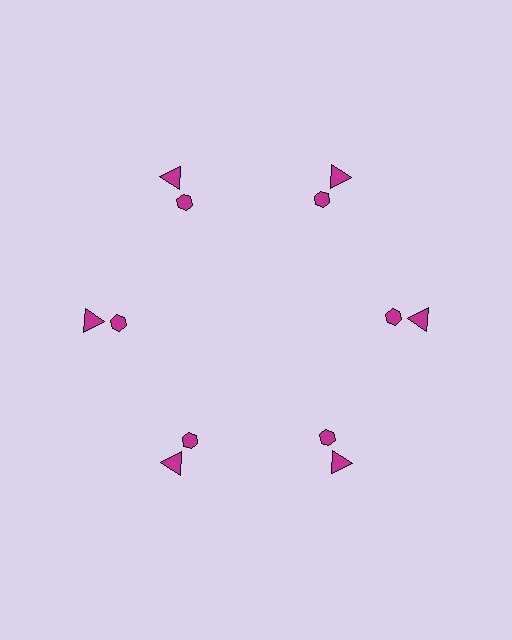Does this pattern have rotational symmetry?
Yes, this pattern has 6-fold rotational symmetry. It looks the same after rotating 60 degrees around the center.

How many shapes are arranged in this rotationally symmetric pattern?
There are 12 shapes, arranged in 6 groups of 2.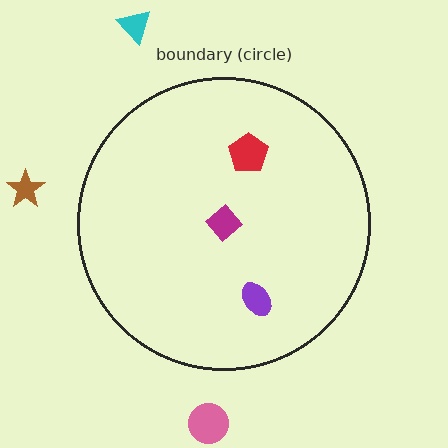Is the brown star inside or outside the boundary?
Outside.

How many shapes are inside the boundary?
3 inside, 3 outside.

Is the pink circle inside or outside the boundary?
Outside.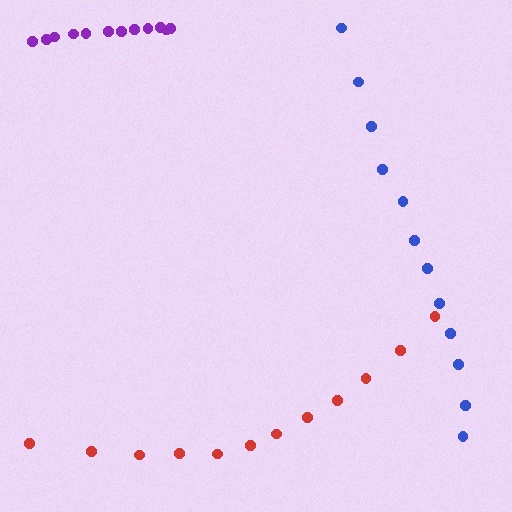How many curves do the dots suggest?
There are 3 distinct paths.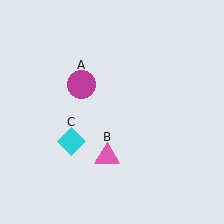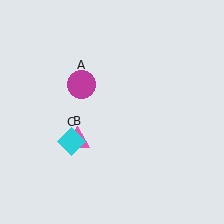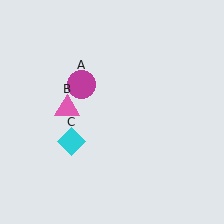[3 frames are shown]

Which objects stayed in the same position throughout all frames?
Magenta circle (object A) and cyan diamond (object C) remained stationary.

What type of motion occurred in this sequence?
The pink triangle (object B) rotated clockwise around the center of the scene.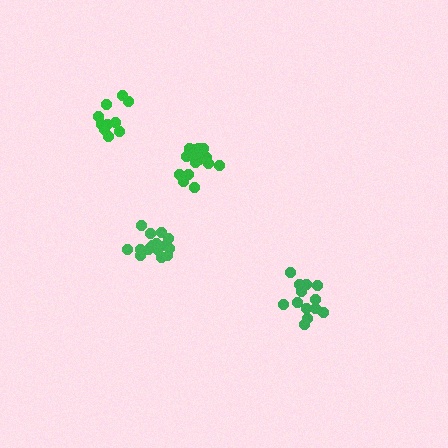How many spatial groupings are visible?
There are 4 spatial groupings.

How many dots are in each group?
Group 1: 16 dots, Group 2: 10 dots, Group 3: 13 dots, Group 4: 15 dots (54 total).